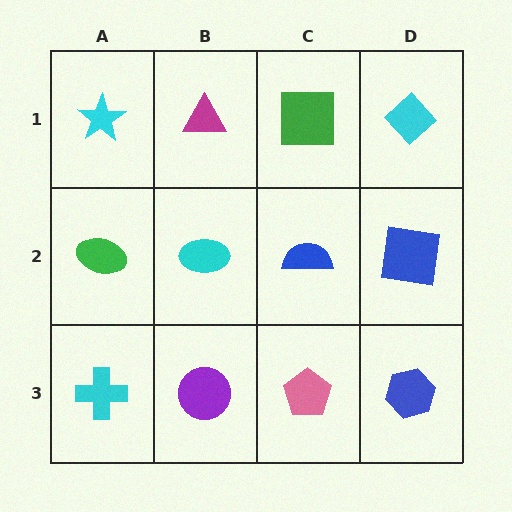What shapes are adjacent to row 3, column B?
A cyan ellipse (row 2, column B), a cyan cross (row 3, column A), a pink pentagon (row 3, column C).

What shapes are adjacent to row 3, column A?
A green ellipse (row 2, column A), a purple circle (row 3, column B).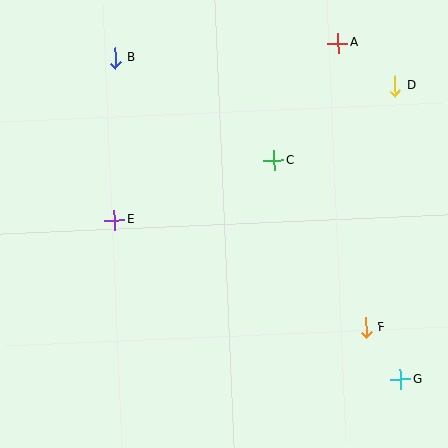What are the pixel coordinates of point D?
Point D is at (395, 86).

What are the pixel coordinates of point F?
Point F is at (366, 328).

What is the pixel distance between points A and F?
The distance between A and F is 286 pixels.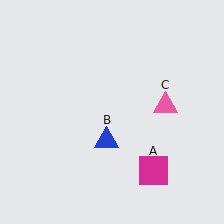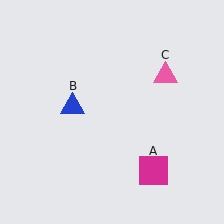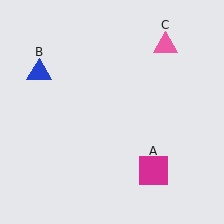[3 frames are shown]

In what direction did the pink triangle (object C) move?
The pink triangle (object C) moved up.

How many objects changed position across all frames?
2 objects changed position: blue triangle (object B), pink triangle (object C).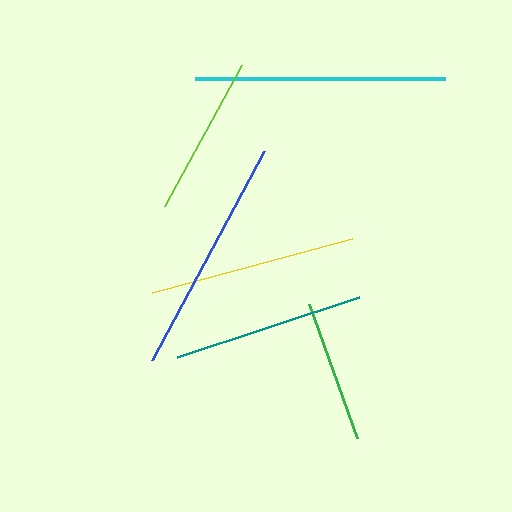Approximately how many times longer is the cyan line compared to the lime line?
The cyan line is approximately 1.6 times the length of the lime line.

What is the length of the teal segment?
The teal segment is approximately 192 pixels long.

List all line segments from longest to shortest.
From longest to shortest: cyan, blue, yellow, teal, lime, green.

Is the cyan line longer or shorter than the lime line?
The cyan line is longer than the lime line.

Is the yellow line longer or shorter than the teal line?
The yellow line is longer than the teal line.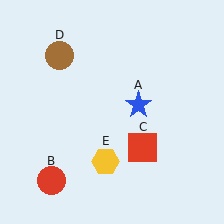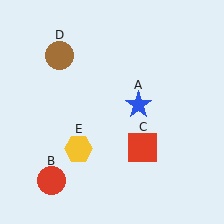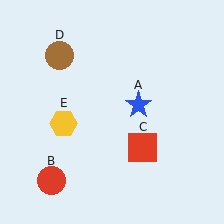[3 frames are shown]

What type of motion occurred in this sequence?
The yellow hexagon (object E) rotated clockwise around the center of the scene.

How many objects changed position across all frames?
1 object changed position: yellow hexagon (object E).